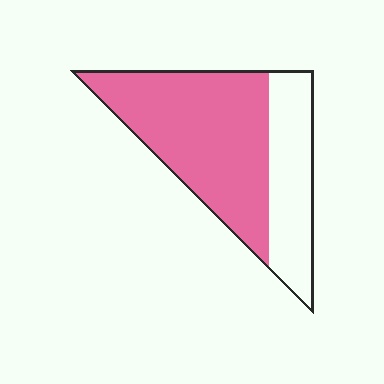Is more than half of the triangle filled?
Yes.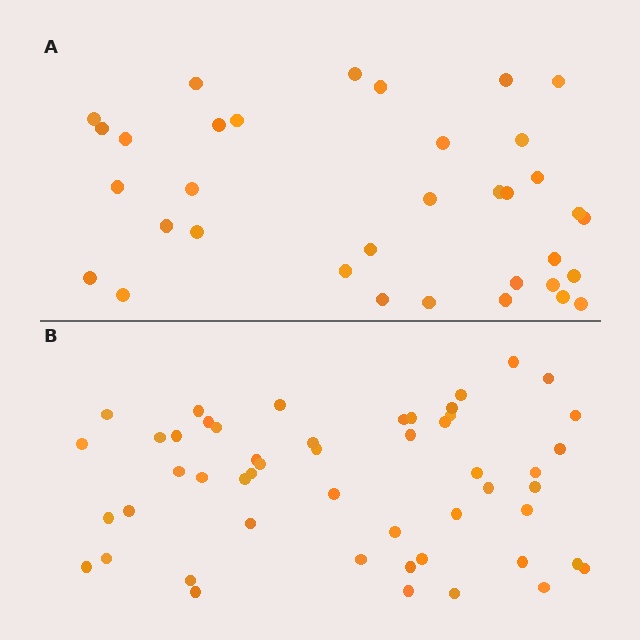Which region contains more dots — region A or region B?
Region B (the bottom region) has more dots.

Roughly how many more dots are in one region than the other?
Region B has approximately 15 more dots than region A.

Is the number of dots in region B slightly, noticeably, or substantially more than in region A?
Region B has substantially more. The ratio is roughly 1.5 to 1.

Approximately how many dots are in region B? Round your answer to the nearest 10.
About 50 dots. (The exact count is 51, which rounds to 50.)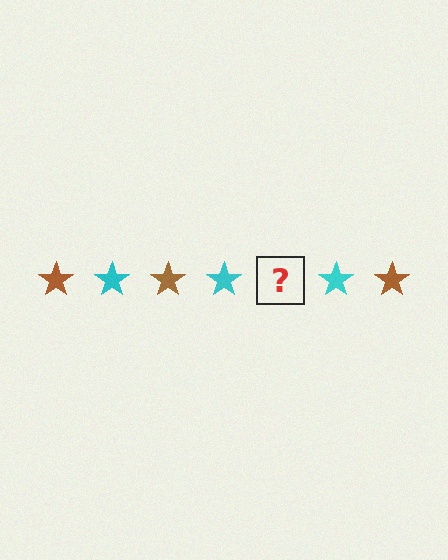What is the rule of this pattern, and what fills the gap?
The rule is that the pattern cycles through brown, cyan stars. The gap should be filled with a brown star.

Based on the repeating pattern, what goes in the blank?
The blank should be a brown star.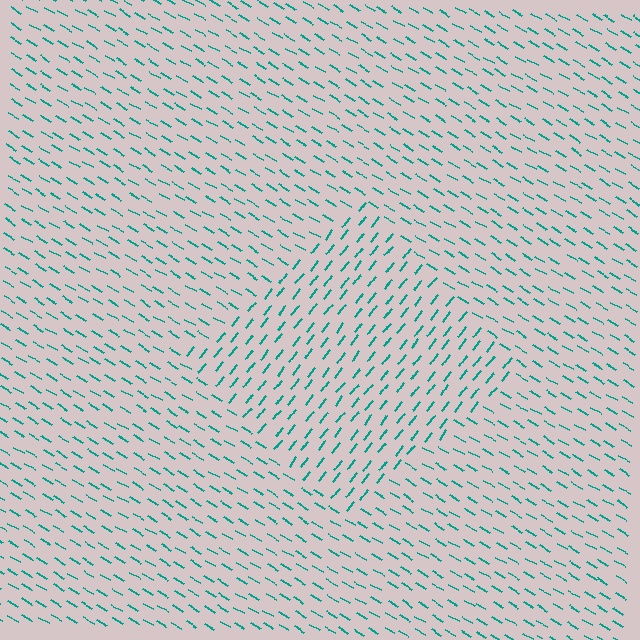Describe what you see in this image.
The image is filled with small teal line segments. A diamond region in the image has lines oriented differently from the surrounding lines, creating a visible texture boundary.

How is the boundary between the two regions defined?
The boundary is defined purely by a change in line orientation (approximately 82 degrees difference). All lines are the same color and thickness.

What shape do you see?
I see a diamond.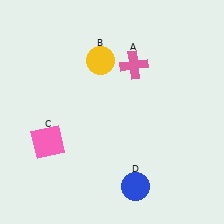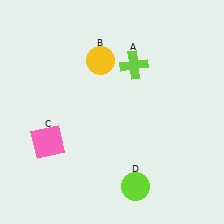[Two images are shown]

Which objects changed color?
A changed from pink to lime. D changed from blue to lime.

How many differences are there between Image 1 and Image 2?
There are 2 differences between the two images.